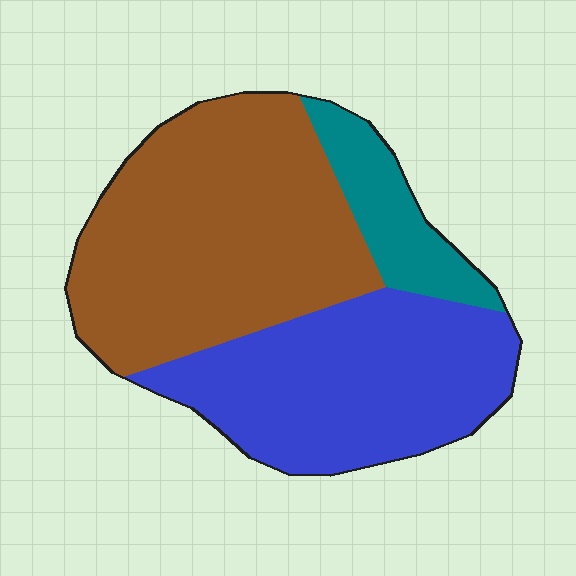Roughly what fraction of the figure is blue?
Blue takes up about three eighths (3/8) of the figure.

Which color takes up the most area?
Brown, at roughly 50%.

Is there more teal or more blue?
Blue.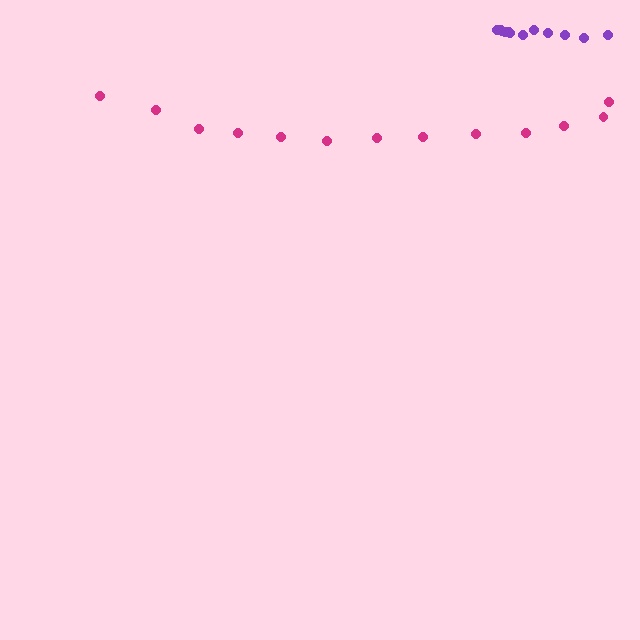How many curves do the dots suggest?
There are 2 distinct paths.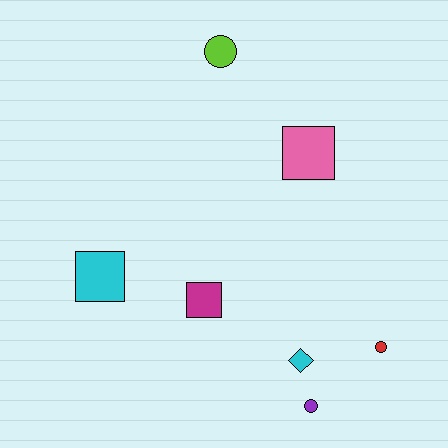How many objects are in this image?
There are 7 objects.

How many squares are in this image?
There are 3 squares.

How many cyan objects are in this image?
There are 2 cyan objects.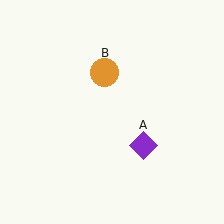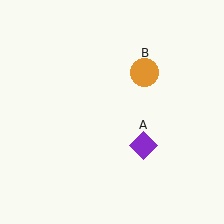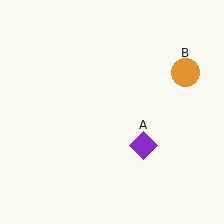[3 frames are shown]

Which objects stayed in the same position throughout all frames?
Purple diamond (object A) remained stationary.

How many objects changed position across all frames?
1 object changed position: orange circle (object B).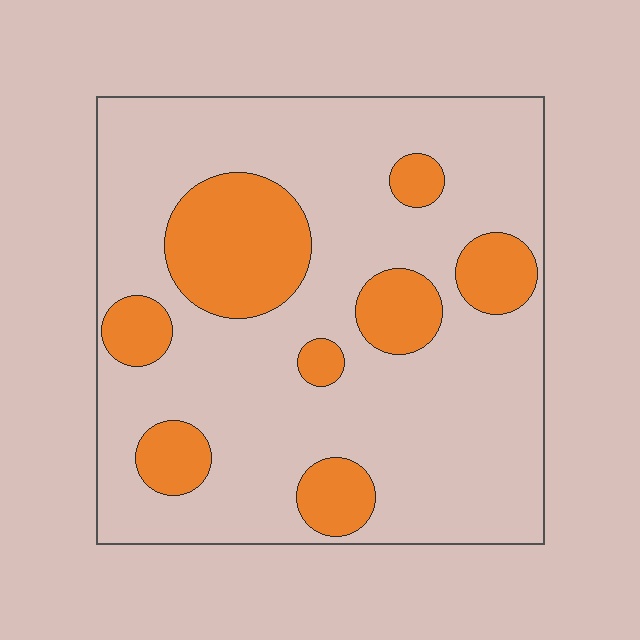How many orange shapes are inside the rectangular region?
8.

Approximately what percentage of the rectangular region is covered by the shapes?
Approximately 25%.